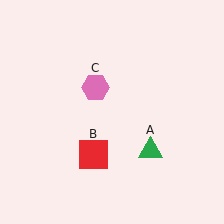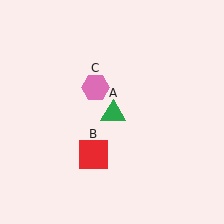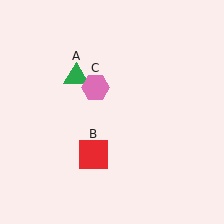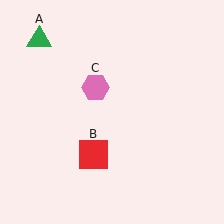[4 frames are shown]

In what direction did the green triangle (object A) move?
The green triangle (object A) moved up and to the left.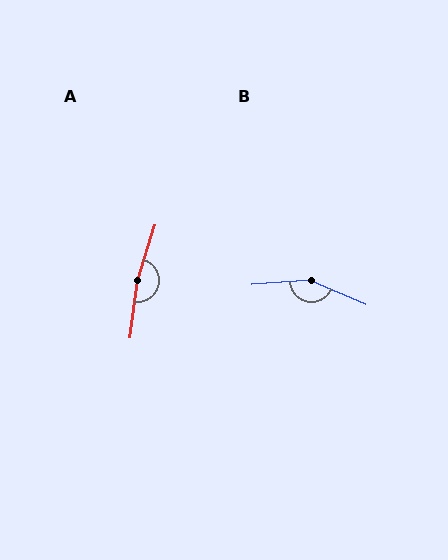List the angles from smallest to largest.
B (152°), A (170°).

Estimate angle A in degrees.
Approximately 170 degrees.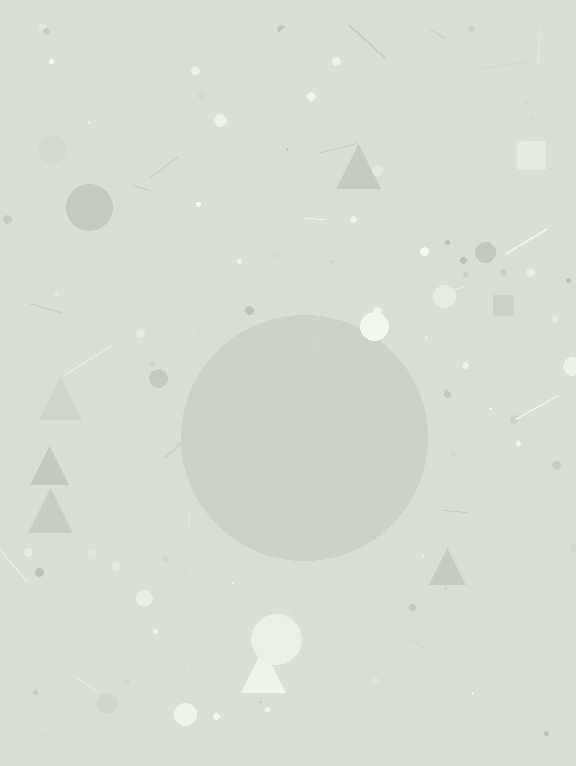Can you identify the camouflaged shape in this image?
The camouflaged shape is a circle.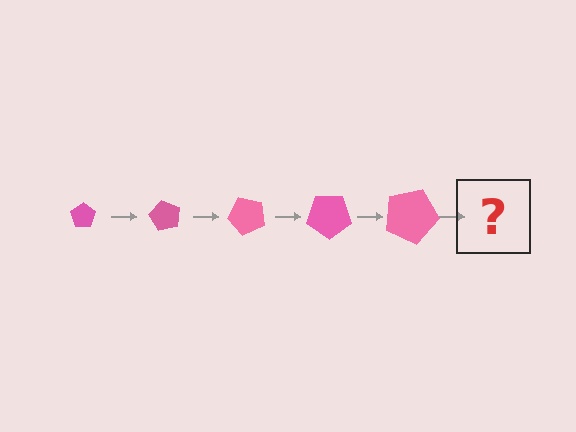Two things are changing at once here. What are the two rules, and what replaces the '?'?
The two rules are that the pentagon grows larger each step and it rotates 60 degrees each step. The '?' should be a pentagon, larger than the previous one and rotated 300 degrees from the start.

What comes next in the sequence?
The next element should be a pentagon, larger than the previous one and rotated 300 degrees from the start.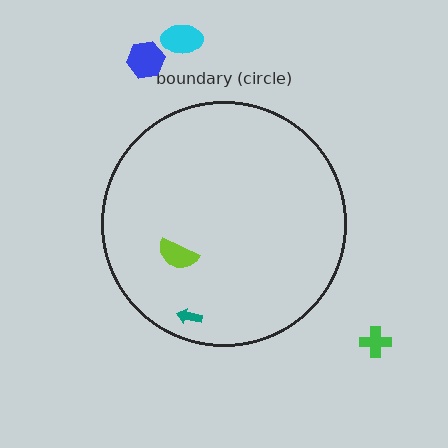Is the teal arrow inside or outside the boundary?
Inside.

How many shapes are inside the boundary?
2 inside, 3 outside.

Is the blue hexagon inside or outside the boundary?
Outside.